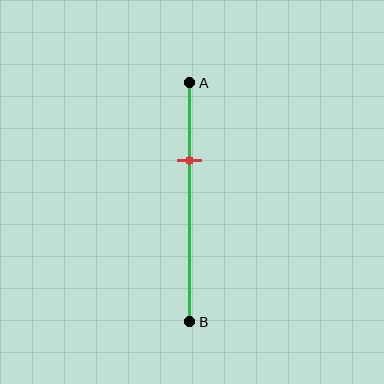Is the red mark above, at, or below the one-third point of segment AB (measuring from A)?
The red mark is approximately at the one-third point of segment AB.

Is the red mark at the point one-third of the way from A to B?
Yes, the mark is approximately at the one-third point.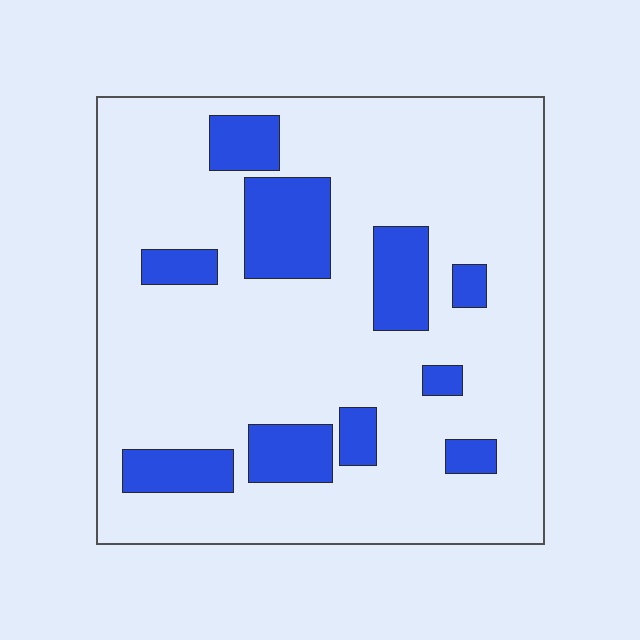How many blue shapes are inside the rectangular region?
10.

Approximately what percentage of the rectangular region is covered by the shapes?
Approximately 20%.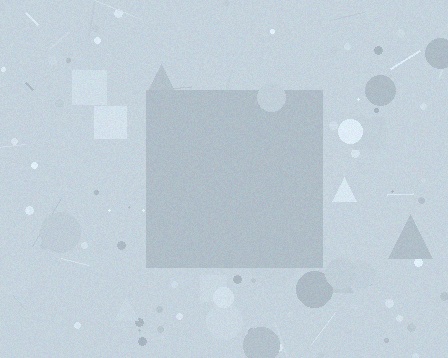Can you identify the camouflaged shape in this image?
The camouflaged shape is a square.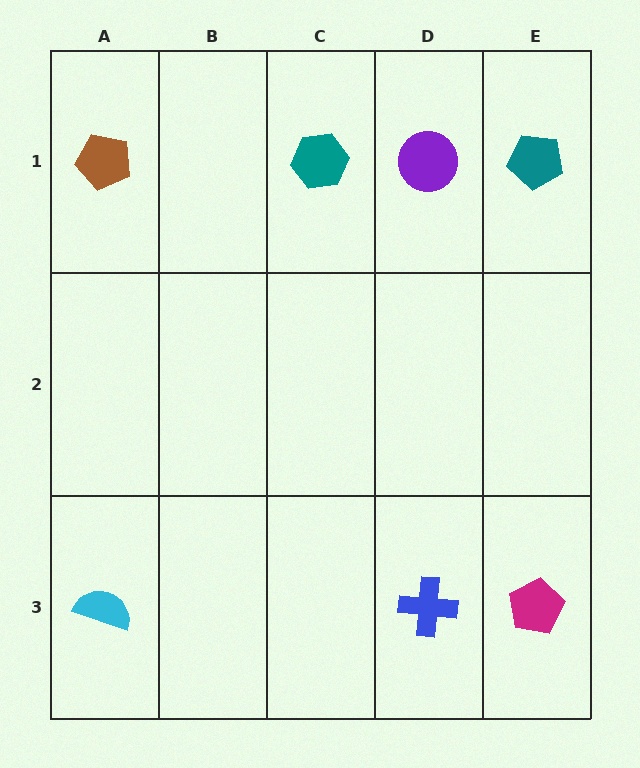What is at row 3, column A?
A cyan semicircle.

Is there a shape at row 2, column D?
No, that cell is empty.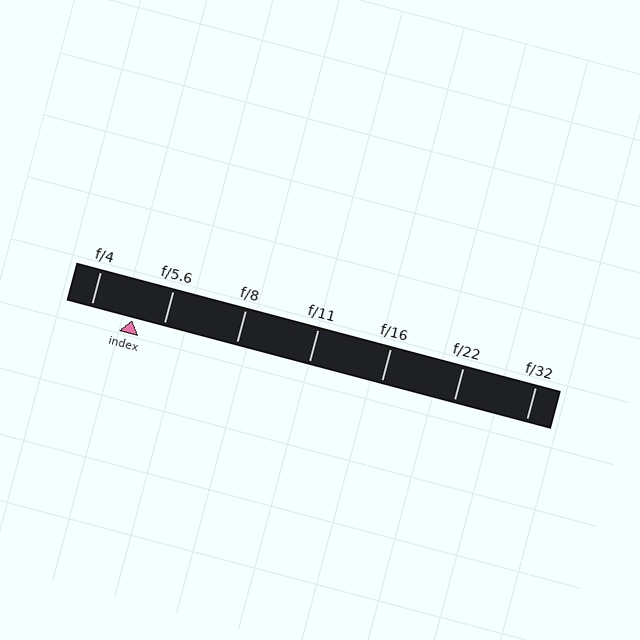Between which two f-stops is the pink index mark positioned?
The index mark is between f/4 and f/5.6.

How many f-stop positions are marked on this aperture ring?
There are 7 f-stop positions marked.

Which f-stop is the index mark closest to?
The index mark is closest to f/5.6.